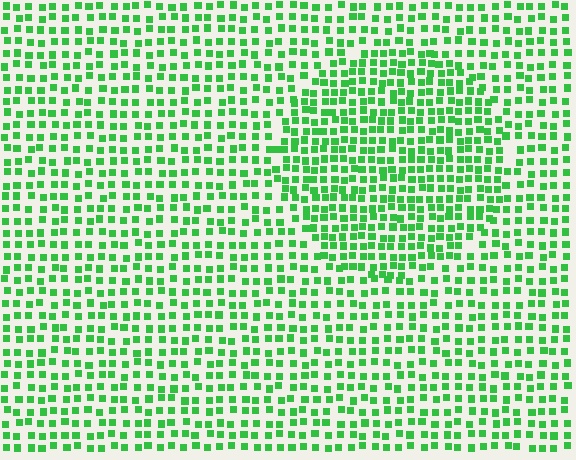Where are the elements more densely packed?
The elements are more densely packed inside the circle boundary.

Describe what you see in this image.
The image contains small green elements arranged at two different densities. A circle-shaped region is visible where the elements are more densely packed than the surrounding area.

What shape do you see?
I see a circle.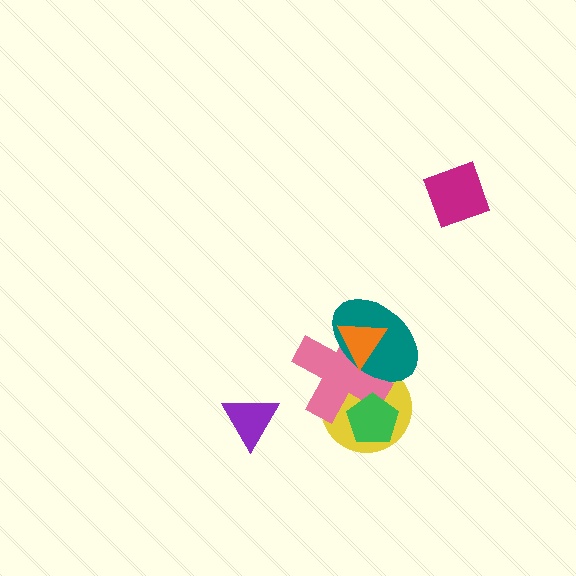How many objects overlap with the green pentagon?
2 objects overlap with the green pentagon.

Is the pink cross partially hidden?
Yes, it is partially covered by another shape.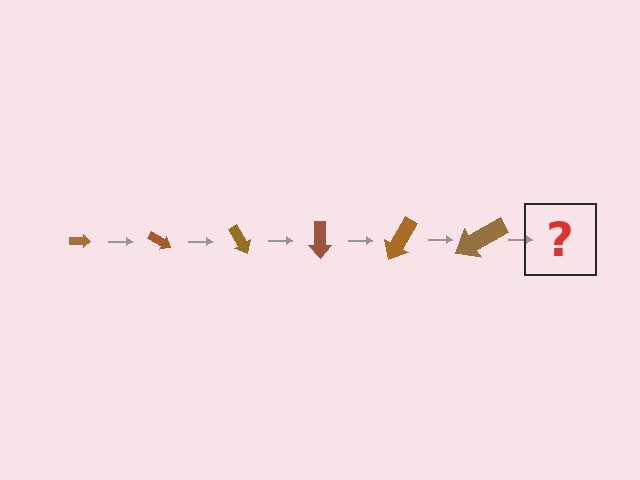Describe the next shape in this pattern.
It should be an arrow, larger than the previous one and rotated 180 degrees from the start.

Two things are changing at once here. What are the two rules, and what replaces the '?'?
The two rules are that the arrow grows larger each step and it rotates 30 degrees each step. The '?' should be an arrow, larger than the previous one and rotated 180 degrees from the start.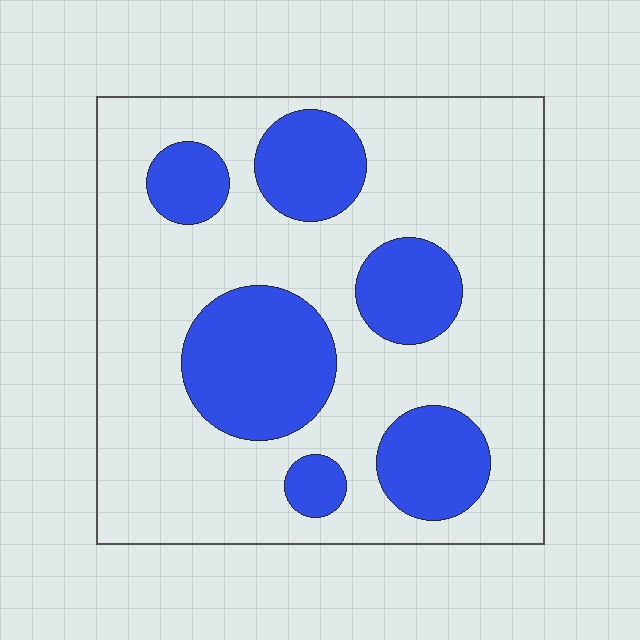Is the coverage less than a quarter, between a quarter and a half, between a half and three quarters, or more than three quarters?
Between a quarter and a half.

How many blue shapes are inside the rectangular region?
6.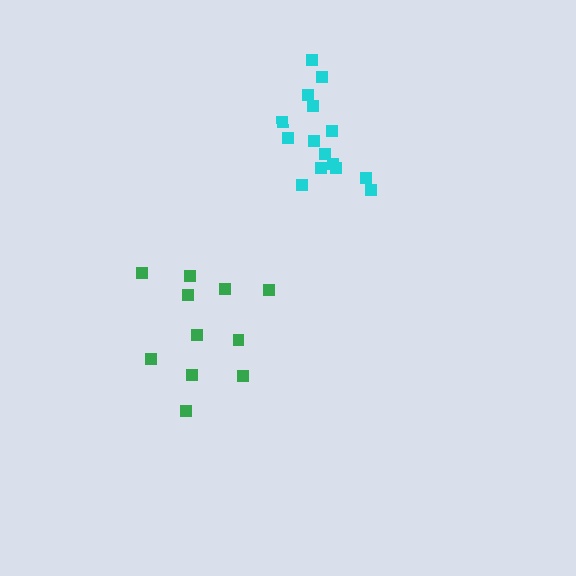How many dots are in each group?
Group 1: 11 dots, Group 2: 15 dots (26 total).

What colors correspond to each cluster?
The clusters are colored: green, cyan.